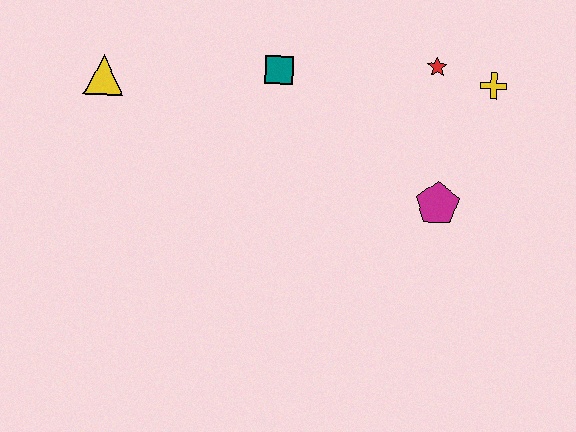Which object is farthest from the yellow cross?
The yellow triangle is farthest from the yellow cross.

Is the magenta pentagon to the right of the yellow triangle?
Yes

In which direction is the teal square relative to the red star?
The teal square is to the left of the red star.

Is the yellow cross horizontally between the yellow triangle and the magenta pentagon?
No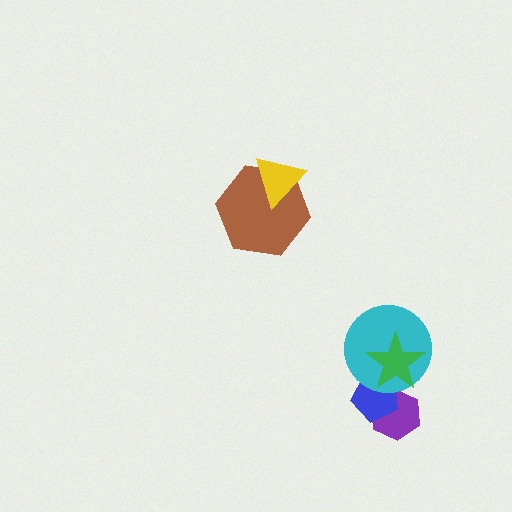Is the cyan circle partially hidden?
Yes, it is partially covered by another shape.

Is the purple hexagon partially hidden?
Yes, it is partially covered by another shape.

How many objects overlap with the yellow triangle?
1 object overlaps with the yellow triangle.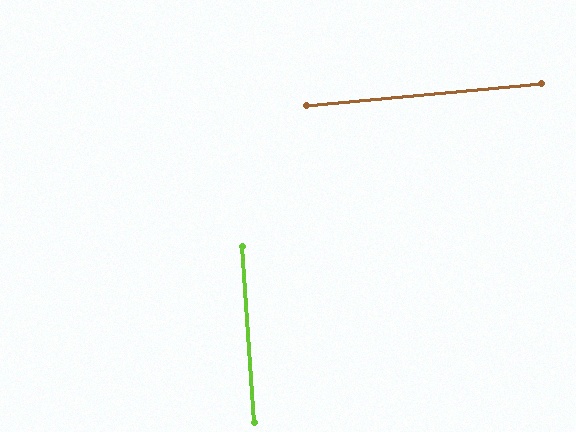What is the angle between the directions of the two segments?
Approximately 88 degrees.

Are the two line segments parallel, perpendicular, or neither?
Perpendicular — they meet at approximately 88°.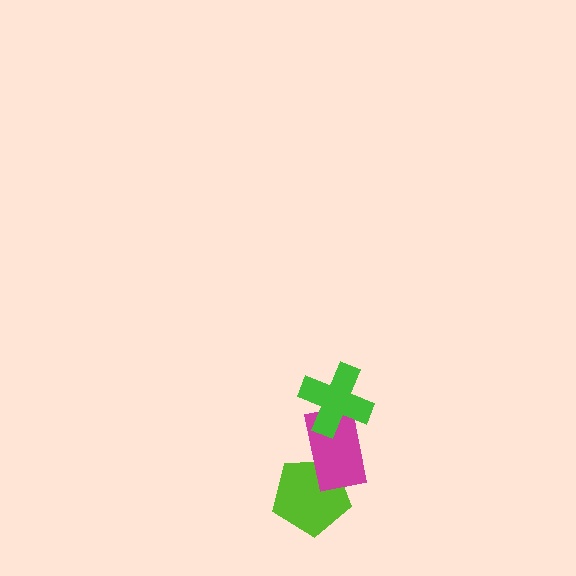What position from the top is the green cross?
The green cross is 1st from the top.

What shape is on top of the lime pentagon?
The magenta rectangle is on top of the lime pentagon.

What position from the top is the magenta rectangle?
The magenta rectangle is 2nd from the top.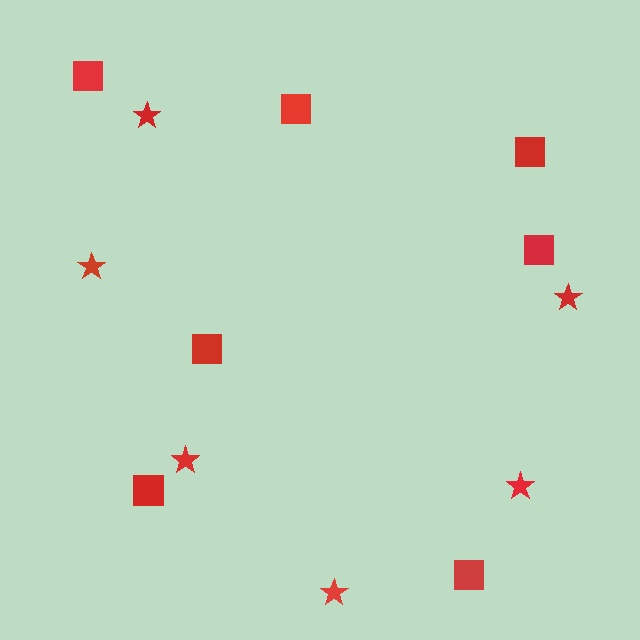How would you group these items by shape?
There are 2 groups: one group of stars (6) and one group of squares (7).